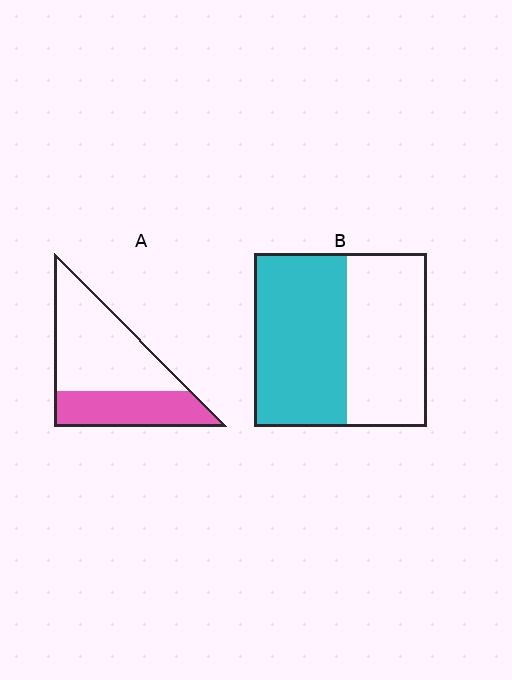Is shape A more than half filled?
No.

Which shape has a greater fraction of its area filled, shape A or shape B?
Shape B.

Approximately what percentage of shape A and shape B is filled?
A is approximately 35% and B is approximately 55%.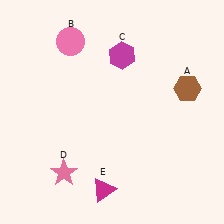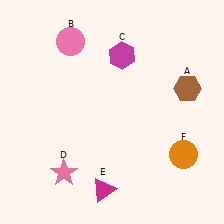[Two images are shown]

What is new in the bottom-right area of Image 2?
An orange circle (F) was added in the bottom-right area of Image 2.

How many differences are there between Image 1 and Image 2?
There is 1 difference between the two images.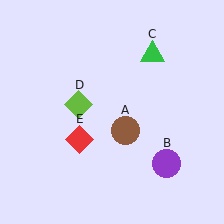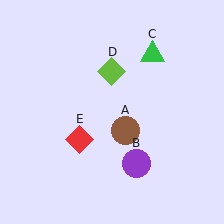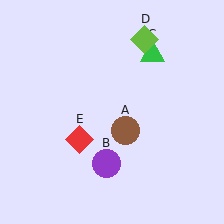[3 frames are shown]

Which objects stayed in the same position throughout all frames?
Brown circle (object A) and green triangle (object C) and red diamond (object E) remained stationary.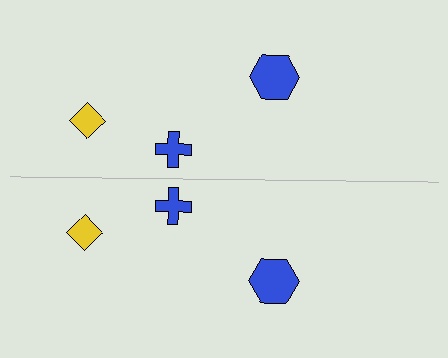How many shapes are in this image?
There are 6 shapes in this image.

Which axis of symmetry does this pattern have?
The pattern has a horizontal axis of symmetry running through the center of the image.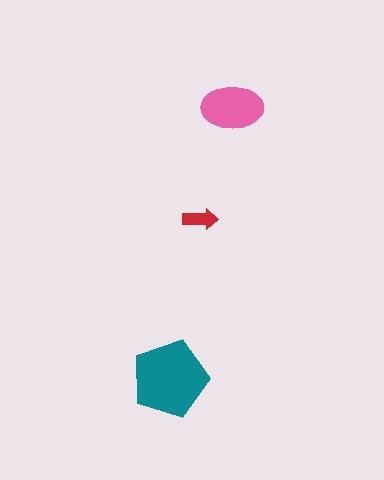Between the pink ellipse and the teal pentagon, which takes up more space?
The teal pentagon.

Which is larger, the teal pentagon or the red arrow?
The teal pentagon.